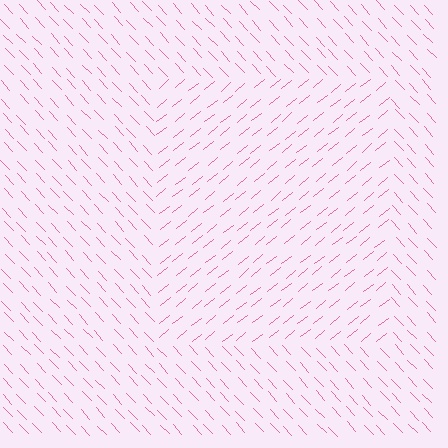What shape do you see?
I see a rectangle.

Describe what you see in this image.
The image is filled with small pink line segments. A rectangle region in the image has lines oriented differently from the surrounding lines, creating a visible texture boundary.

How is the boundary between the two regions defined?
The boundary is defined purely by a change in line orientation (approximately 86 degrees difference). All lines are the same color and thickness.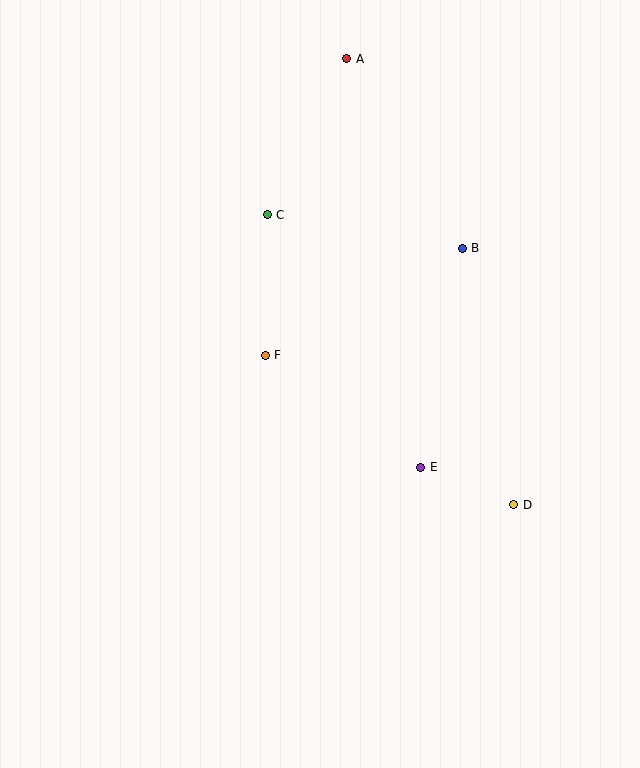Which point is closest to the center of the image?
Point F at (265, 355) is closest to the center.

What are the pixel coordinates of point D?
Point D is at (514, 505).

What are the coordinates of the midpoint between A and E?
The midpoint between A and E is at (384, 263).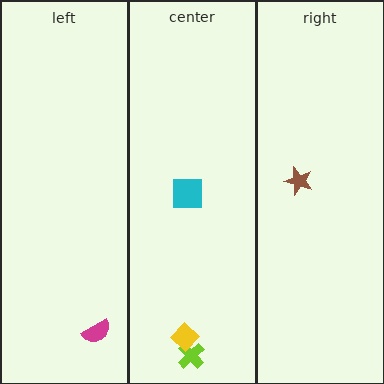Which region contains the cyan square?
The center region.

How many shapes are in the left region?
1.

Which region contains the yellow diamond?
The center region.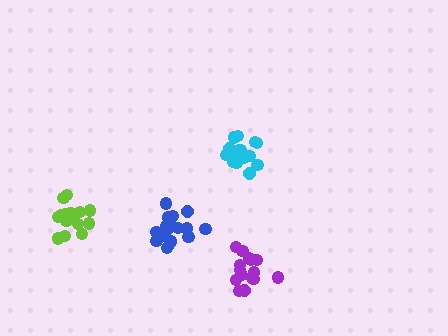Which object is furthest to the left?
The lime cluster is leftmost.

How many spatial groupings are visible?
There are 4 spatial groupings.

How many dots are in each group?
Group 1: 18 dots, Group 2: 18 dots, Group 3: 15 dots, Group 4: 15 dots (66 total).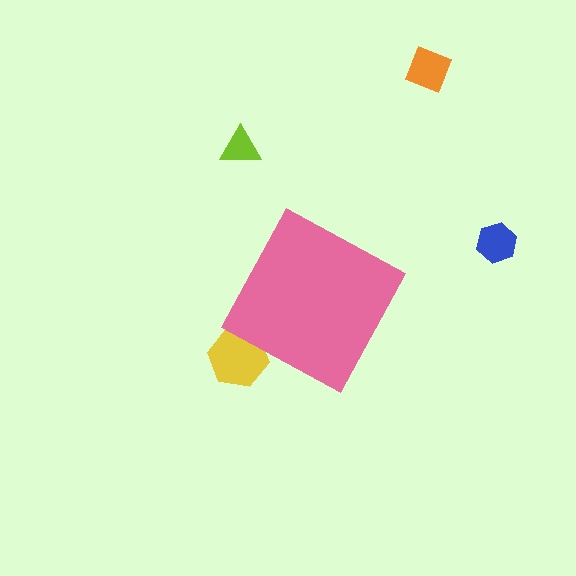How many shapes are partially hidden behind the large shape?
1 shape is partially hidden.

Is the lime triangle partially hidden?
No, the lime triangle is fully visible.